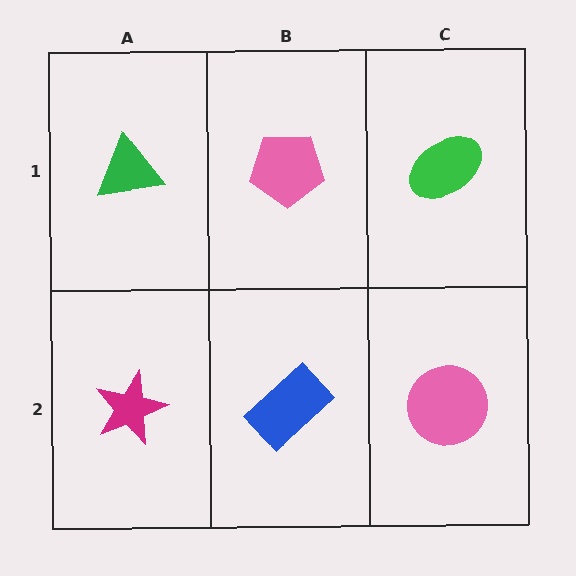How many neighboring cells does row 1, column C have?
2.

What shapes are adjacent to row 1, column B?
A blue rectangle (row 2, column B), a green triangle (row 1, column A), a green ellipse (row 1, column C).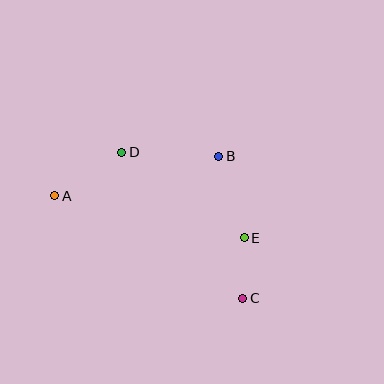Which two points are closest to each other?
Points C and E are closest to each other.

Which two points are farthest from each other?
Points A and C are farthest from each other.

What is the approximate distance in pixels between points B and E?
The distance between B and E is approximately 86 pixels.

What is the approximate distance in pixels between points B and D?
The distance between B and D is approximately 97 pixels.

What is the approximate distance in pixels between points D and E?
The distance between D and E is approximately 149 pixels.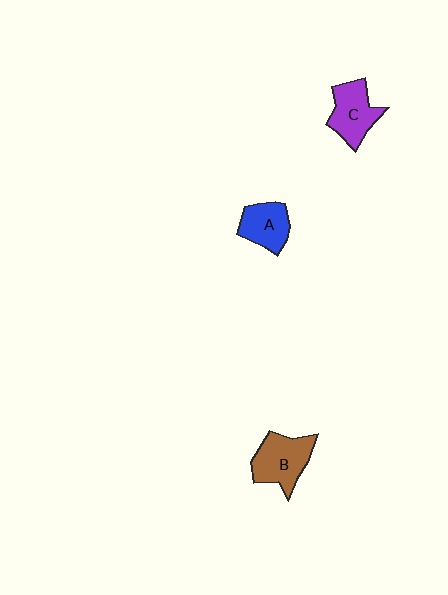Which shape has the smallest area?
Shape A (blue).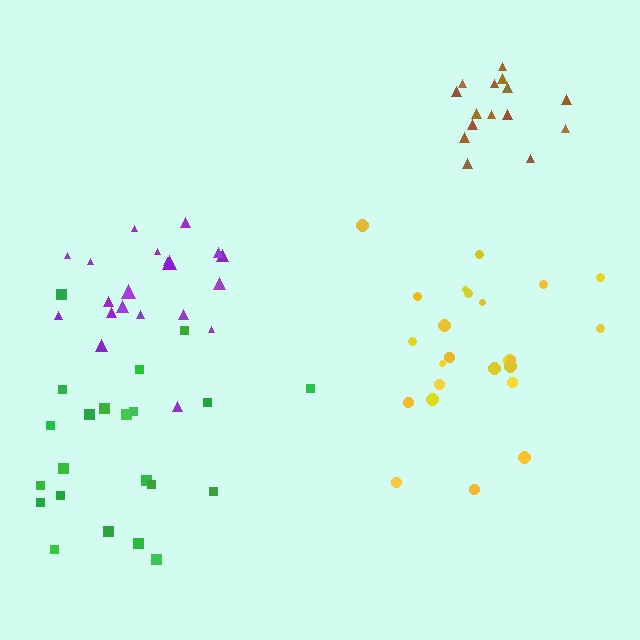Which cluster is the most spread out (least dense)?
Green.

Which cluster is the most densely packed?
Brown.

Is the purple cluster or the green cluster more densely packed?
Purple.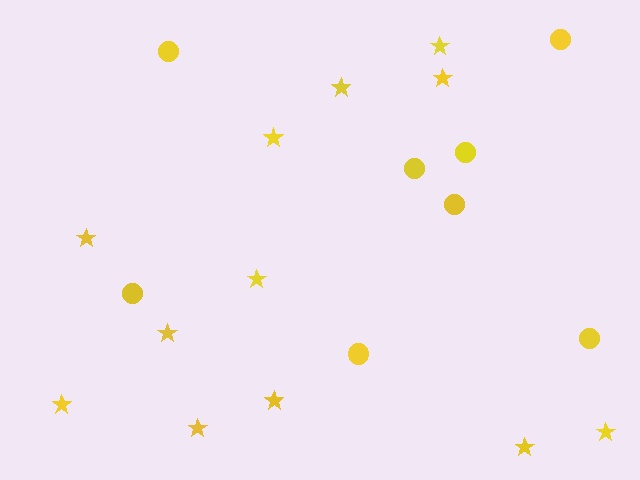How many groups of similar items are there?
There are 2 groups: one group of stars (12) and one group of circles (8).